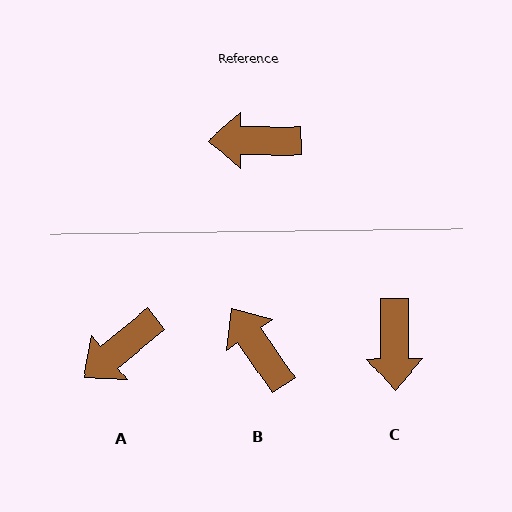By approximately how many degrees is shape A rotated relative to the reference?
Approximately 39 degrees counter-clockwise.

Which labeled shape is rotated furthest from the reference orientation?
C, about 91 degrees away.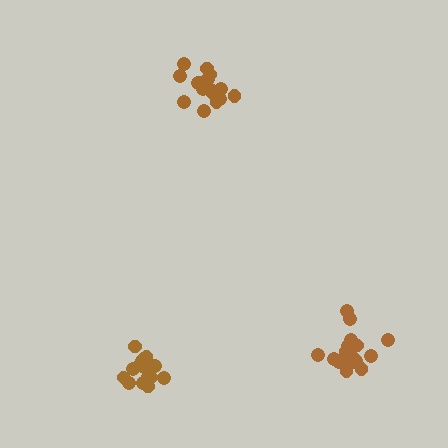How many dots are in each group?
Group 1: 16 dots, Group 2: 18 dots, Group 3: 19 dots (53 total).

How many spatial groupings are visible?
There are 3 spatial groupings.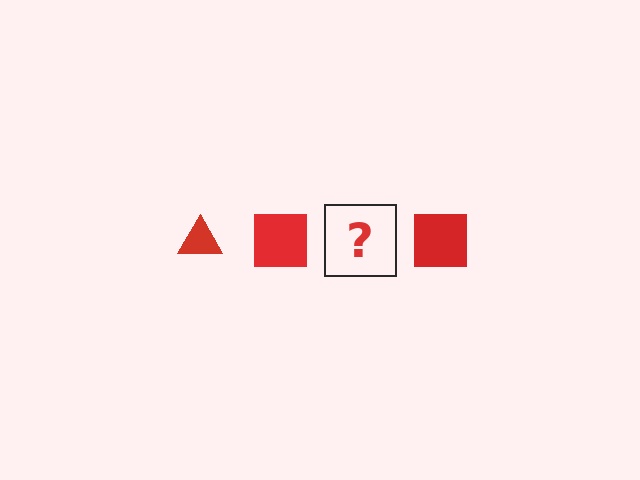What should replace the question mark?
The question mark should be replaced with a red triangle.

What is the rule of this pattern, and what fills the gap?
The rule is that the pattern cycles through triangle, square shapes in red. The gap should be filled with a red triangle.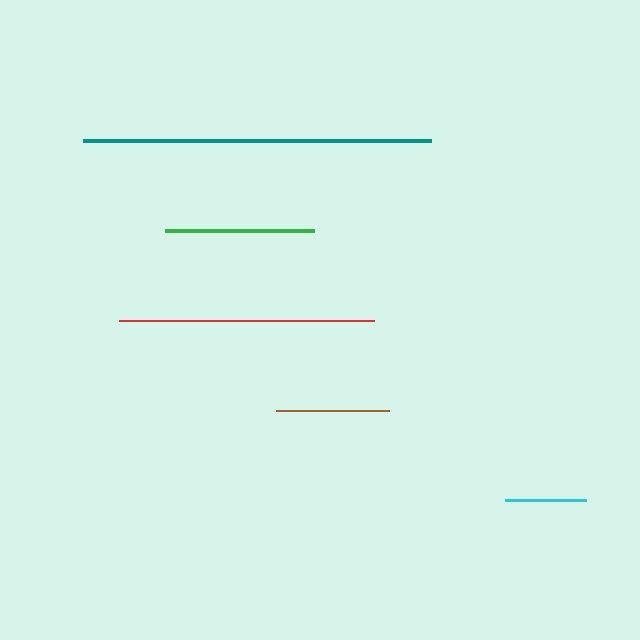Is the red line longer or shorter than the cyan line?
The red line is longer than the cyan line.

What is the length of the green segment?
The green segment is approximately 149 pixels long.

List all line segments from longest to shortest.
From longest to shortest: teal, red, green, brown, cyan.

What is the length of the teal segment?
The teal segment is approximately 349 pixels long.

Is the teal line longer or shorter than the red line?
The teal line is longer than the red line.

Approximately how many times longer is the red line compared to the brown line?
The red line is approximately 2.2 times the length of the brown line.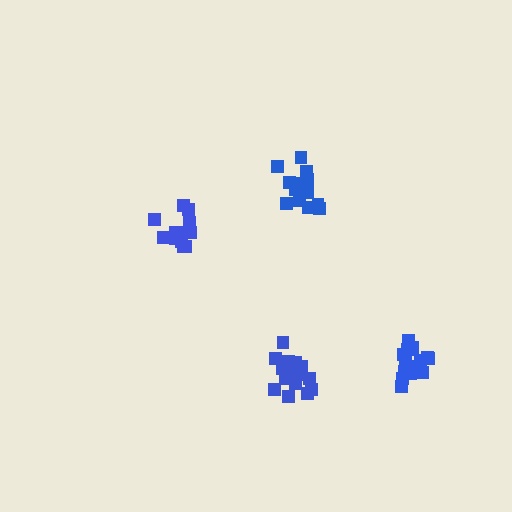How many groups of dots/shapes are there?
There are 4 groups.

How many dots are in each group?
Group 1: 17 dots, Group 2: 15 dots, Group 3: 14 dots, Group 4: 20 dots (66 total).